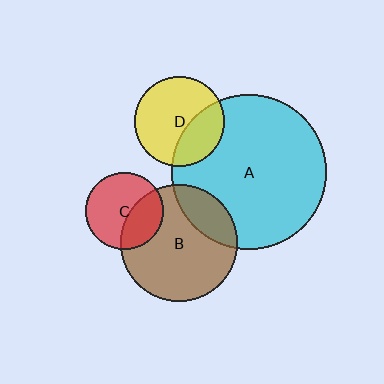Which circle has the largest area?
Circle A (cyan).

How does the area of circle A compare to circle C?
Approximately 4.0 times.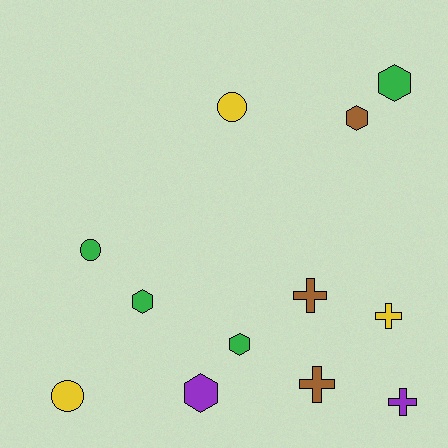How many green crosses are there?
There are no green crosses.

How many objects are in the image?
There are 12 objects.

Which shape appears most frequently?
Hexagon, with 5 objects.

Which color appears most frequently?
Green, with 4 objects.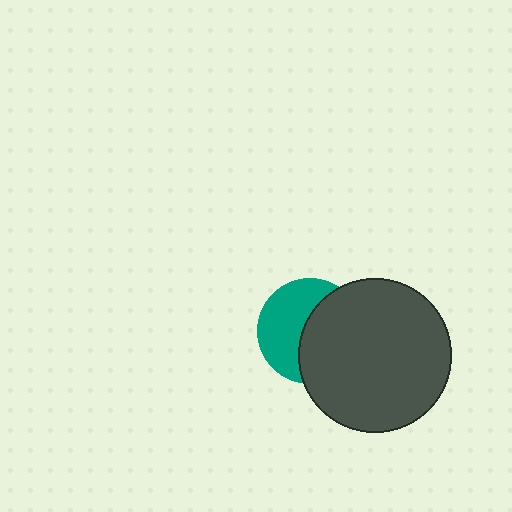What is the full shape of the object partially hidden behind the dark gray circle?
The partially hidden object is a teal circle.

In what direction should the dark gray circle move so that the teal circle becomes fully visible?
The dark gray circle should move right. That is the shortest direction to clear the overlap and leave the teal circle fully visible.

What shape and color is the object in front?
The object in front is a dark gray circle.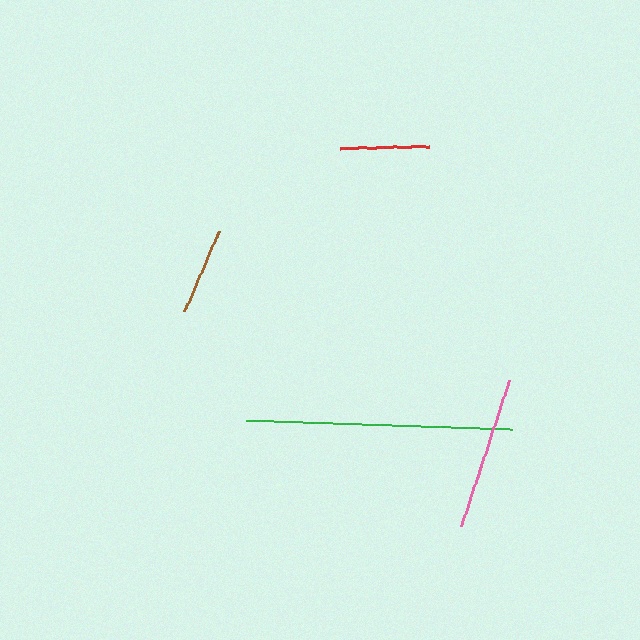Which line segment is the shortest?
The brown line is the shortest at approximately 87 pixels.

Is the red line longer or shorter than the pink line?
The pink line is longer than the red line.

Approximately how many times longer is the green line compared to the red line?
The green line is approximately 3.0 times the length of the red line.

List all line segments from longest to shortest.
From longest to shortest: green, pink, red, brown.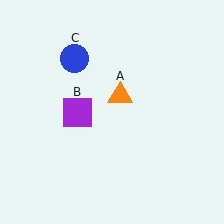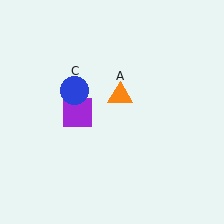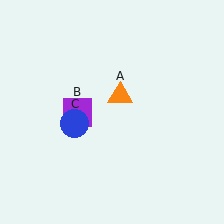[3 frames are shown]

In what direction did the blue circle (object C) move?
The blue circle (object C) moved down.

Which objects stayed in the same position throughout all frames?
Orange triangle (object A) and purple square (object B) remained stationary.